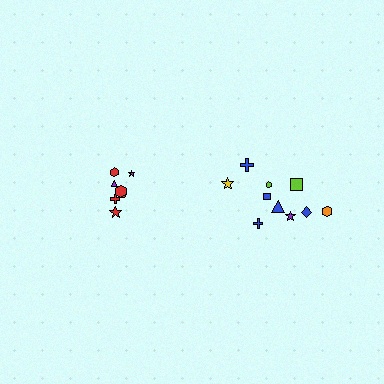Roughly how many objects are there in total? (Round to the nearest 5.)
Roughly 15 objects in total.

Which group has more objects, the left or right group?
The right group.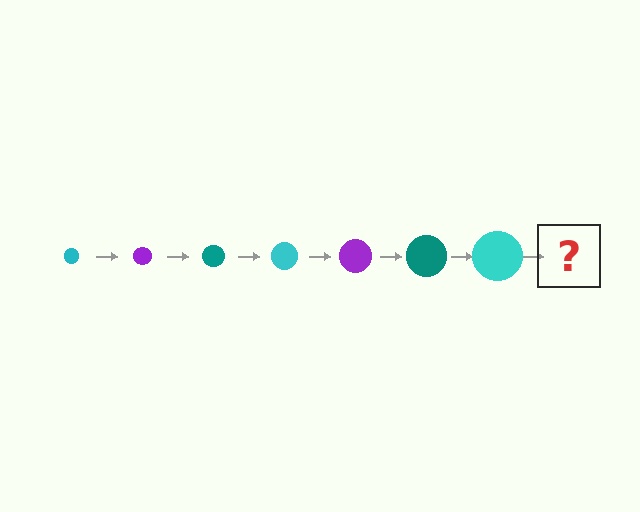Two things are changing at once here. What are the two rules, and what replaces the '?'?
The two rules are that the circle grows larger each step and the color cycles through cyan, purple, and teal. The '?' should be a purple circle, larger than the previous one.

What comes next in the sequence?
The next element should be a purple circle, larger than the previous one.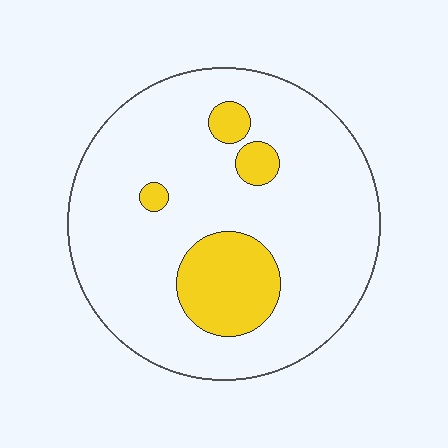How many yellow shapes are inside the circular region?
4.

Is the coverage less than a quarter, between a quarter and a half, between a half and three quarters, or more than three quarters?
Less than a quarter.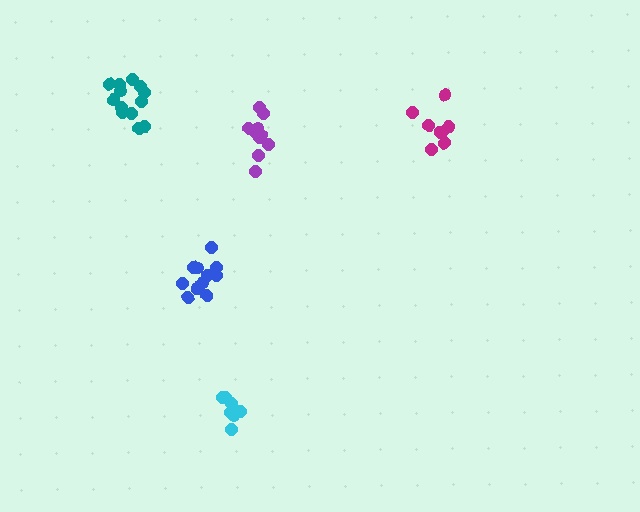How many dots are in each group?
Group 1: 13 dots, Group 2: 8 dots, Group 3: 10 dots, Group 4: 12 dots, Group 5: 8 dots (51 total).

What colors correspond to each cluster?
The clusters are colored: teal, magenta, purple, blue, cyan.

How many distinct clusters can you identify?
There are 5 distinct clusters.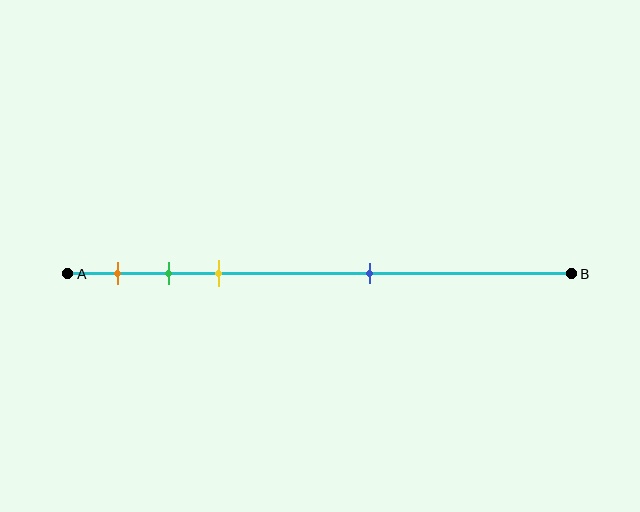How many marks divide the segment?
There are 4 marks dividing the segment.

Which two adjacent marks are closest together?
The green and yellow marks are the closest adjacent pair.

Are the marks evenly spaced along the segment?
No, the marks are not evenly spaced.